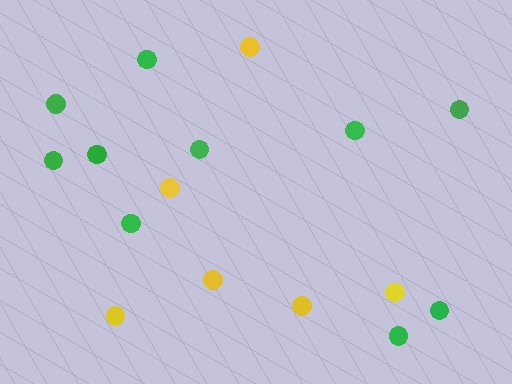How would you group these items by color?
There are 2 groups: one group of yellow circles (6) and one group of green circles (10).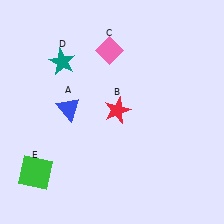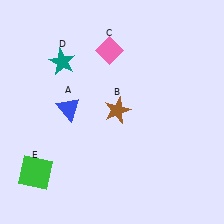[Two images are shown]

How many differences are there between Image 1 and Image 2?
There is 1 difference between the two images.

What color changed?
The star (B) changed from red in Image 1 to brown in Image 2.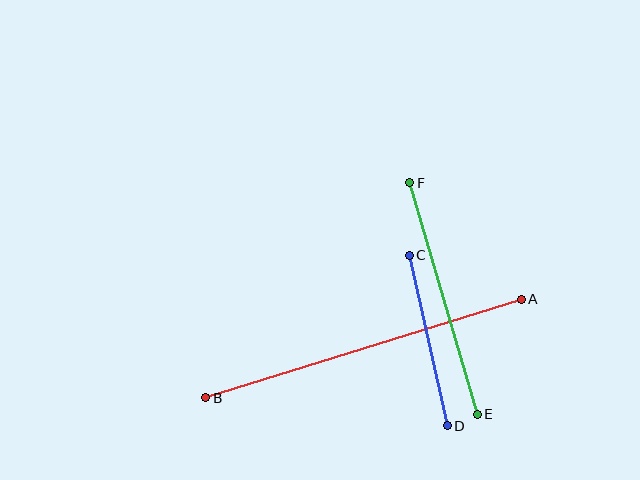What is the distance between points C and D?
The distance is approximately 175 pixels.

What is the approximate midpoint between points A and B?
The midpoint is at approximately (363, 349) pixels.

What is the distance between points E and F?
The distance is approximately 241 pixels.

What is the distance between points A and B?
The distance is approximately 330 pixels.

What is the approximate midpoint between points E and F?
The midpoint is at approximately (444, 298) pixels.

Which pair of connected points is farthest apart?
Points A and B are farthest apart.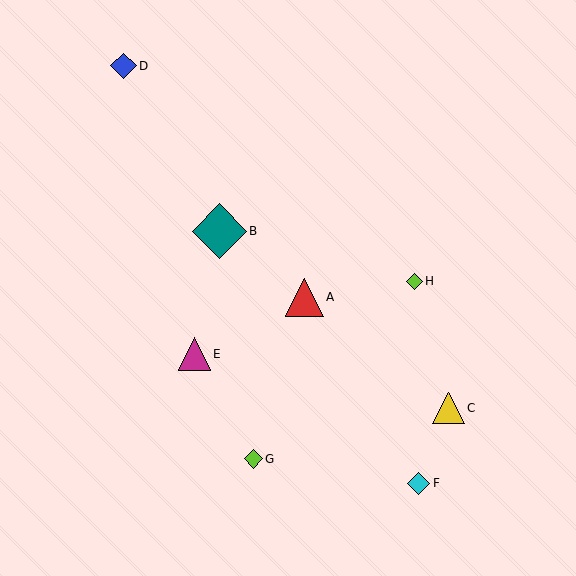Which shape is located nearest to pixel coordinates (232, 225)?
The teal diamond (labeled B) at (219, 231) is nearest to that location.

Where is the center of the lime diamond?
The center of the lime diamond is at (253, 459).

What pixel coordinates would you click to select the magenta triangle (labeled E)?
Click at (194, 354) to select the magenta triangle E.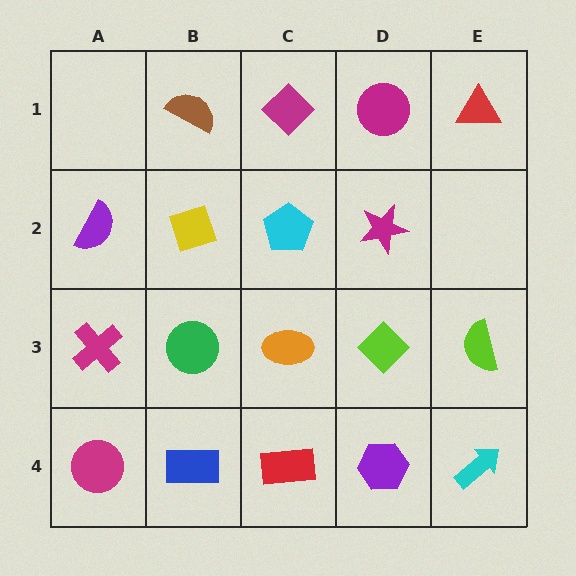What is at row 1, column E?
A red triangle.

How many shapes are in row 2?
4 shapes.